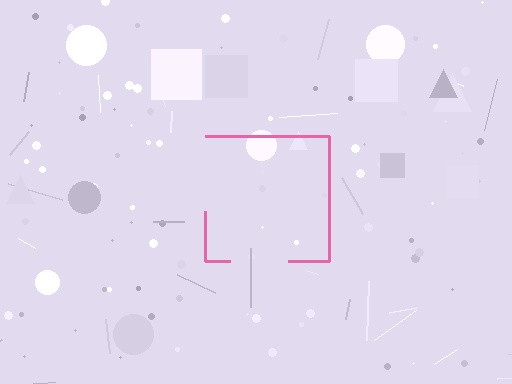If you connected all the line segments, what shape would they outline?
They would outline a square.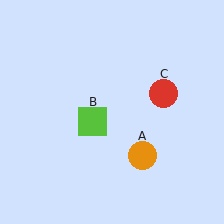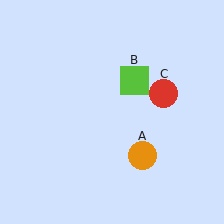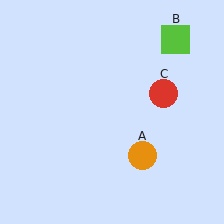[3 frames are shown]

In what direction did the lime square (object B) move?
The lime square (object B) moved up and to the right.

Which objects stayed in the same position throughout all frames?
Orange circle (object A) and red circle (object C) remained stationary.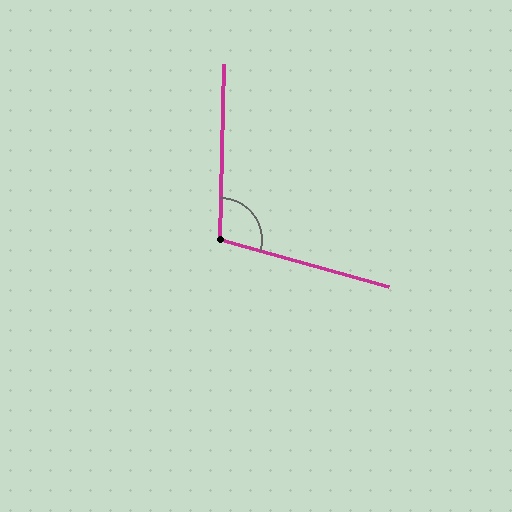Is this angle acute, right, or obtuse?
It is obtuse.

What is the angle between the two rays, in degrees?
Approximately 104 degrees.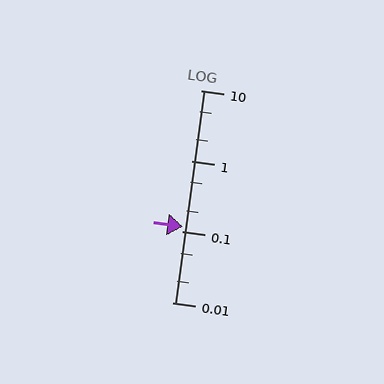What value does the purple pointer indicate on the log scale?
The pointer indicates approximately 0.12.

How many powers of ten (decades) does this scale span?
The scale spans 3 decades, from 0.01 to 10.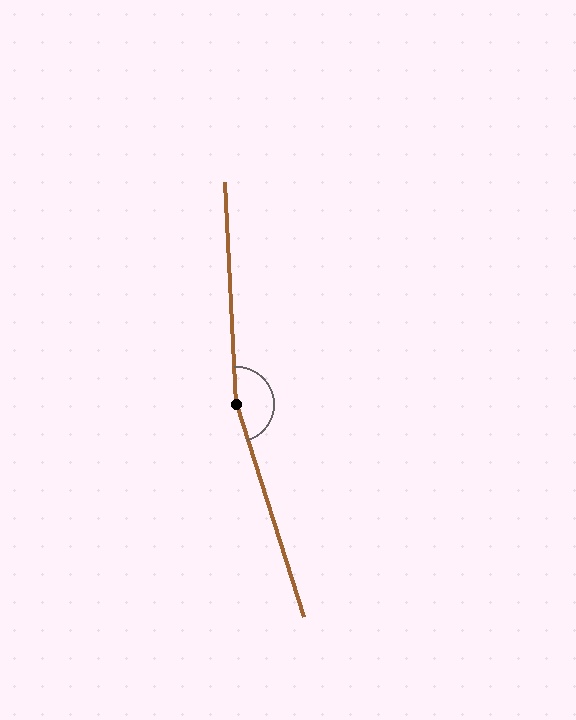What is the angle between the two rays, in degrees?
Approximately 165 degrees.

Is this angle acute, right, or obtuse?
It is obtuse.